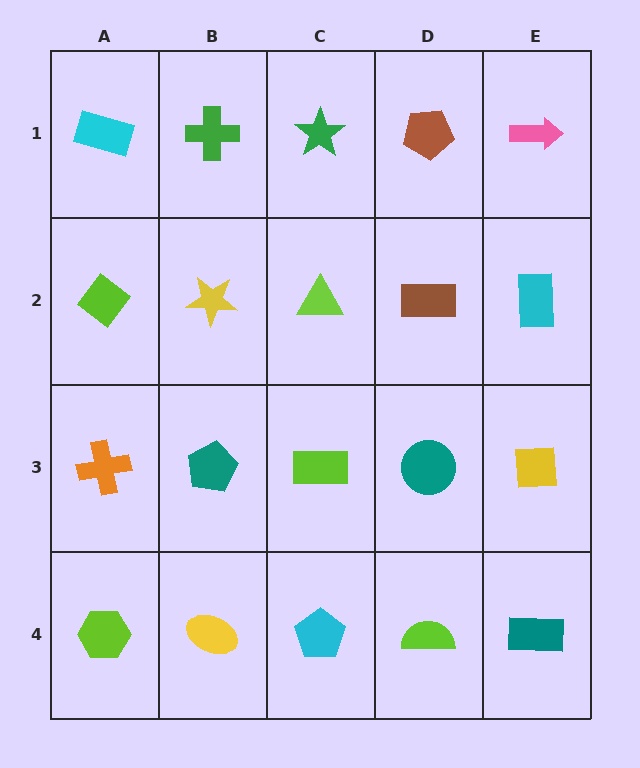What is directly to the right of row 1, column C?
A brown pentagon.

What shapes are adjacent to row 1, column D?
A brown rectangle (row 2, column D), a green star (row 1, column C), a pink arrow (row 1, column E).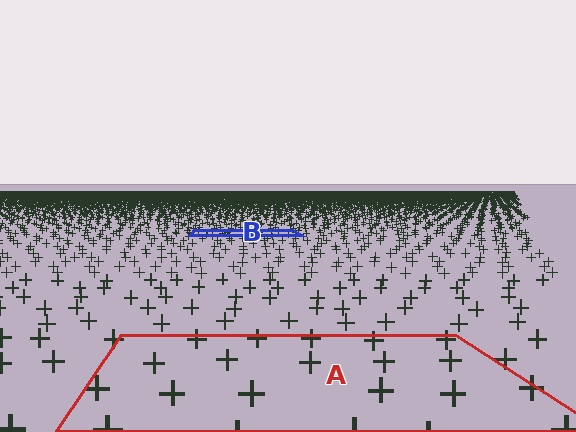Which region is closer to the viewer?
Region A is closer. The texture elements there are larger and more spread out.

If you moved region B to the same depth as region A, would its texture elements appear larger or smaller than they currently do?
They would appear larger. At a closer depth, the same texture elements are projected at a bigger on-screen size.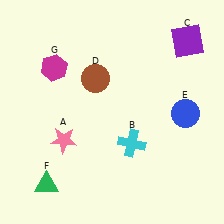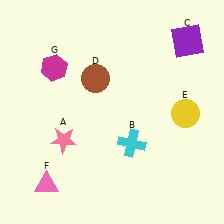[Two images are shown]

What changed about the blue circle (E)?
In Image 1, E is blue. In Image 2, it changed to yellow.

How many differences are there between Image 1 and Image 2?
There are 2 differences between the two images.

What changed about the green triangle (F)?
In Image 1, F is green. In Image 2, it changed to pink.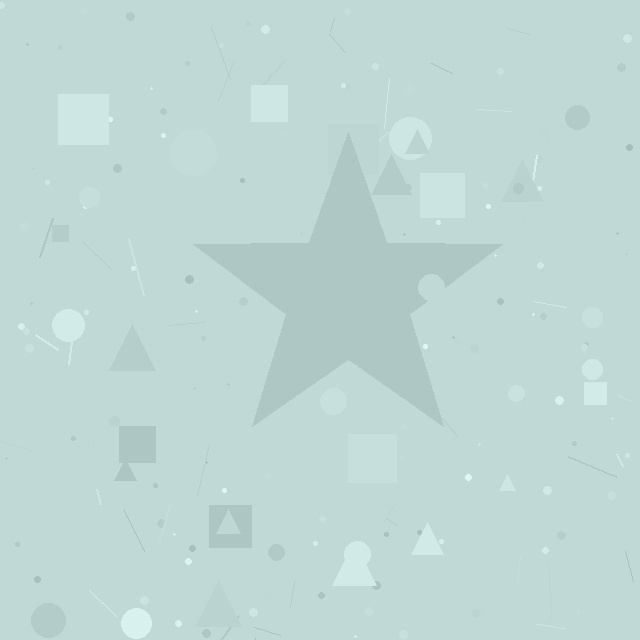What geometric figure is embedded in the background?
A star is embedded in the background.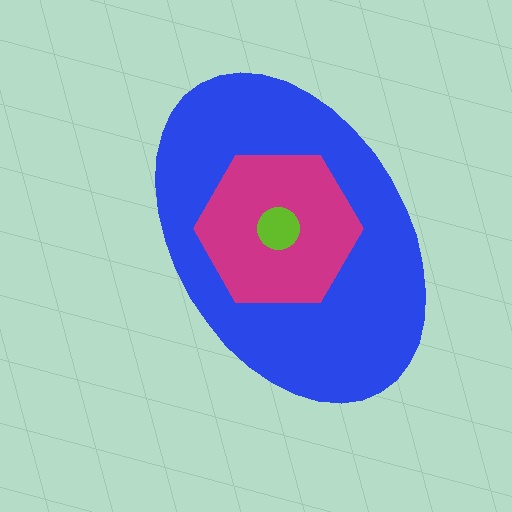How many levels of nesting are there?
3.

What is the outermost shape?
The blue ellipse.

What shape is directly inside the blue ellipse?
The magenta hexagon.